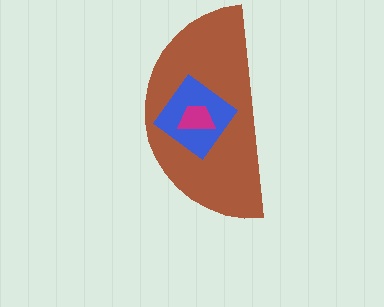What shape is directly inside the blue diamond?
The magenta trapezoid.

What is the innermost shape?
The magenta trapezoid.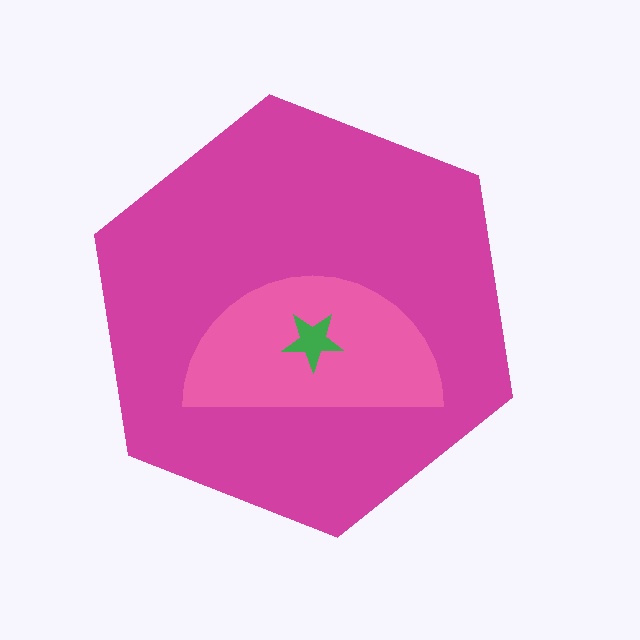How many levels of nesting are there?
3.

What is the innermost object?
The green star.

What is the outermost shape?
The magenta hexagon.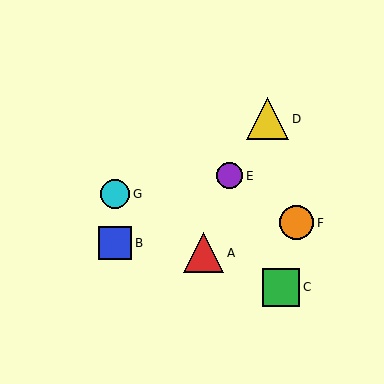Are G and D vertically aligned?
No, G is at x≈115 and D is at x≈268.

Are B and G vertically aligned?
Yes, both are at x≈115.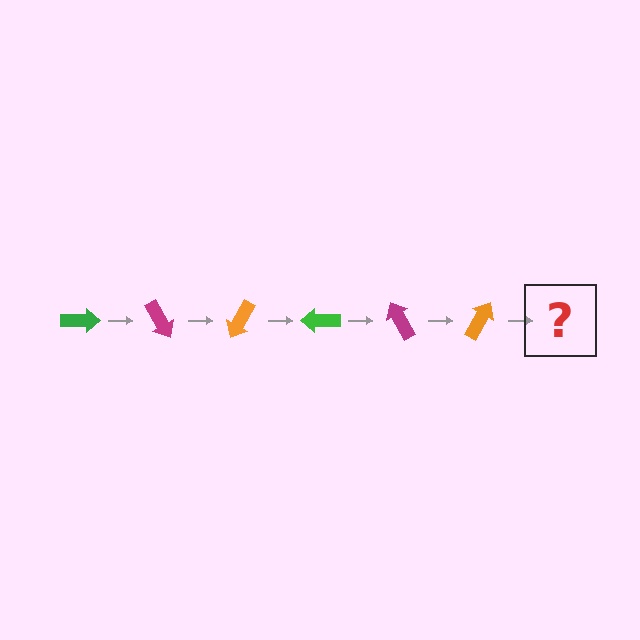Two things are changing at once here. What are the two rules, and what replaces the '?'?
The two rules are that it rotates 60 degrees each step and the color cycles through green, magenta, and orange. The '?' should be a green arrow, rotated 360 degrees from the start.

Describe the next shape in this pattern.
It should be a green arrow, rotated 360 degrees from the start.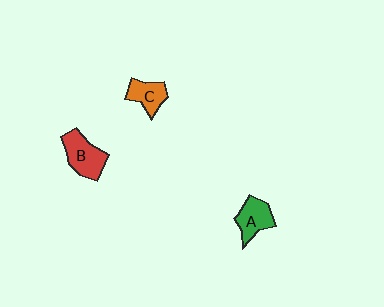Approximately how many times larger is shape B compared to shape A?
Approximately 1.2 times.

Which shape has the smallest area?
Shape C (orange).